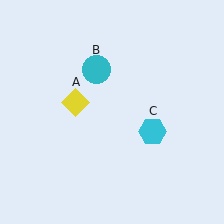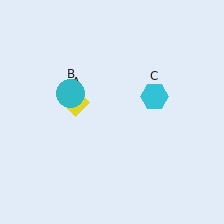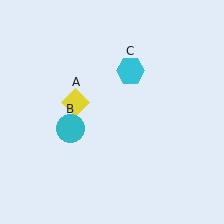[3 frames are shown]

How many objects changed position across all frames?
2 objects changed position: cyan circle (object B), cyan hexagon (object C).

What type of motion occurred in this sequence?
The cyan circle (object B), cyan hexagon (object C) rotated counterclockwise around the center of the scene.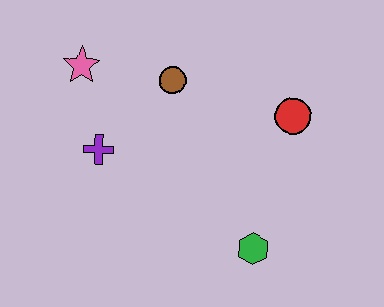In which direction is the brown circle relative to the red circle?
The brown circle is to the left of the red circle.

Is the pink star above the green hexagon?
Yes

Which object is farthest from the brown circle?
The green hexagon is farthest from the brown circle.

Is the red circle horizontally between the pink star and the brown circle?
No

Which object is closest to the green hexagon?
The red circle is closest to the green hexagon.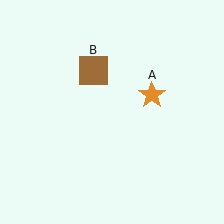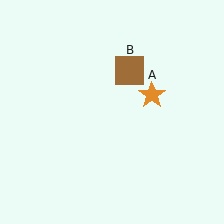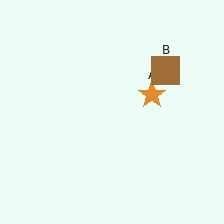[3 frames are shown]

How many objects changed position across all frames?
1 object changed position: brown square (object B).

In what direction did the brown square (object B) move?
The brown square (object B) moved right.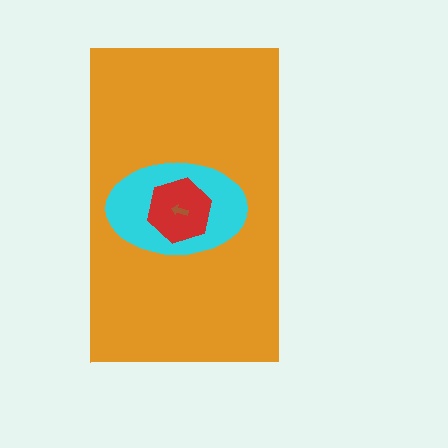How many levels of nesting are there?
4.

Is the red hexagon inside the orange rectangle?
Yes.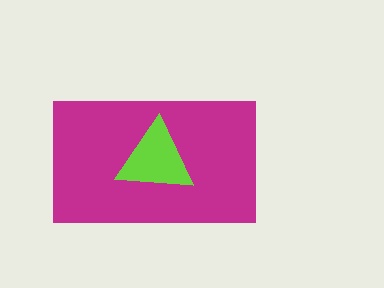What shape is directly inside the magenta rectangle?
The lime triangle.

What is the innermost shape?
The lime triangle.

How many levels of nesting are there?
2.